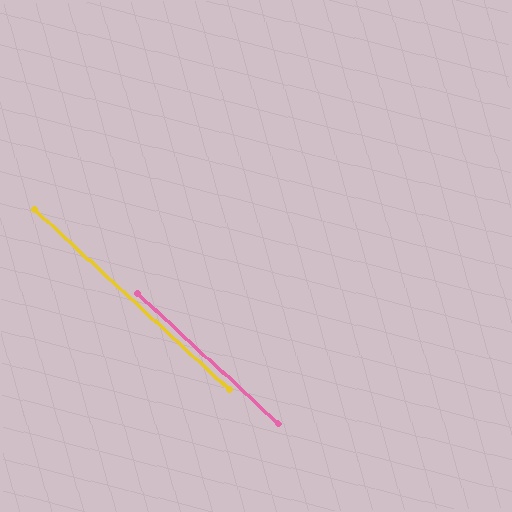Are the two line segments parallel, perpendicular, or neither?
Parallel — their directions differ by only 0.1°.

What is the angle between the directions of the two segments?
Approximately 0 degrees.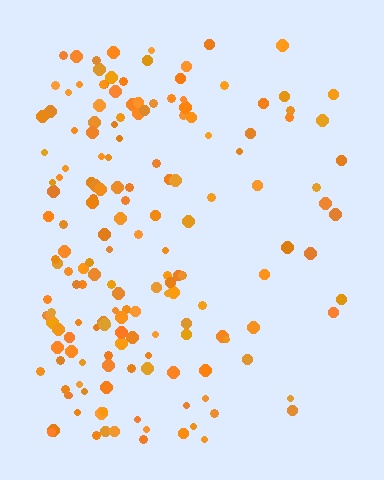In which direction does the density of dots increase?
From right to left, with the left side densest.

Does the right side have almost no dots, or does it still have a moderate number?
Still a moderate number, just noticeably fewer than the left.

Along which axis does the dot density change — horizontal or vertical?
Horizontal.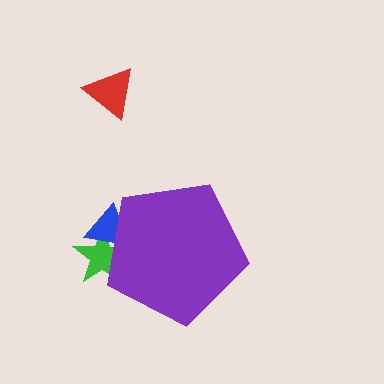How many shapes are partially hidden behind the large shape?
2 shapes are partially hidden.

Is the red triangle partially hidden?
No, the red triangle is fully visible.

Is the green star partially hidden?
Yes, the green star is partially hidden behind the purple pentagon.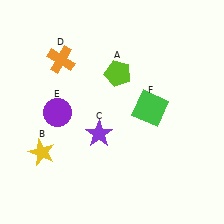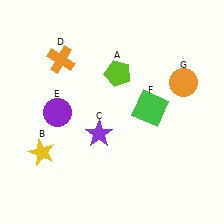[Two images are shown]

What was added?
An orange circle (G) was added in Image 2.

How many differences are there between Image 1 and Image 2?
There is 1 difference between the two images.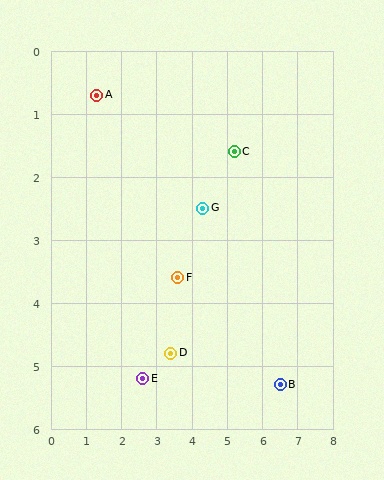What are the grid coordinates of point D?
Point D is at approximately (3.4, 4.8).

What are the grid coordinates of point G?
Point G is at approximately (4.3, 2.5).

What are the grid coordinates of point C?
Point C is at approximately (5.2, 1.6).